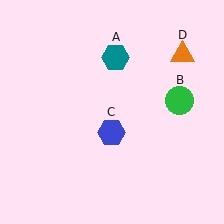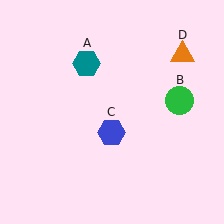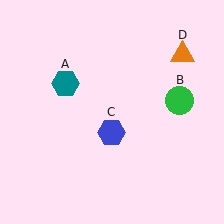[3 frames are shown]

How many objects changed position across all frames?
1 object changed position: teal hexagon (object A).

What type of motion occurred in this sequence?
The teal hexagon (object A) rotated counterclockwise around the center of the scene.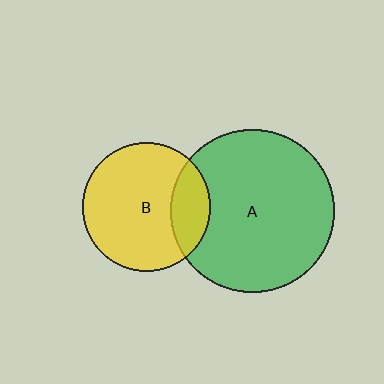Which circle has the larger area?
Circle A (green).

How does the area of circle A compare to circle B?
Approximately 1.6 times.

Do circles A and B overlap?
Yes.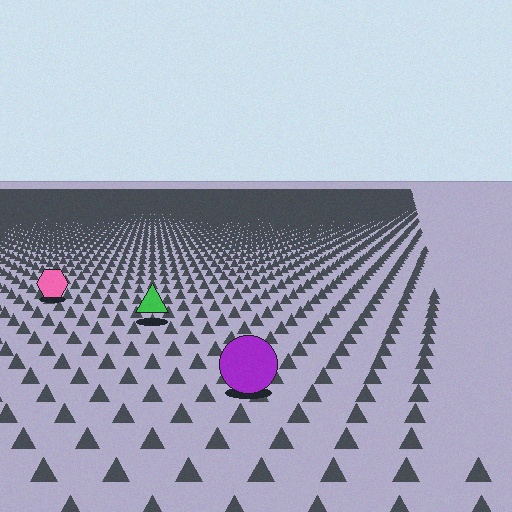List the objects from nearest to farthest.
From nearest to farthest: the purple circle, the green triangle, the pink hexagon.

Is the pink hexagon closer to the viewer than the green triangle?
No. The green triangle is closer — you can tell from the texture gradient: the ground texture is coarser near it.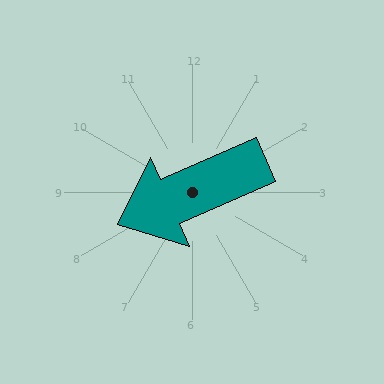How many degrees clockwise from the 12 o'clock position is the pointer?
Approximately 246 degrees.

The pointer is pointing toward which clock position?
Roughly 8 o'clock.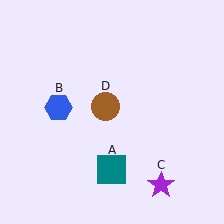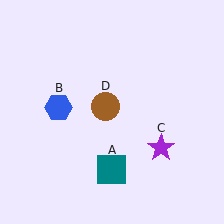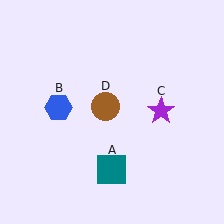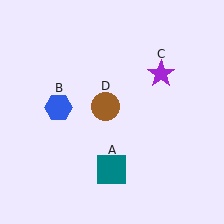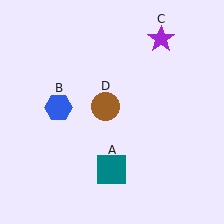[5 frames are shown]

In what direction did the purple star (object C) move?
The purple star (object C) moved up.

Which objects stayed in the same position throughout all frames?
Teal square (object A) and blue hexagon (object B) and brown circle (object D) remained stationary.